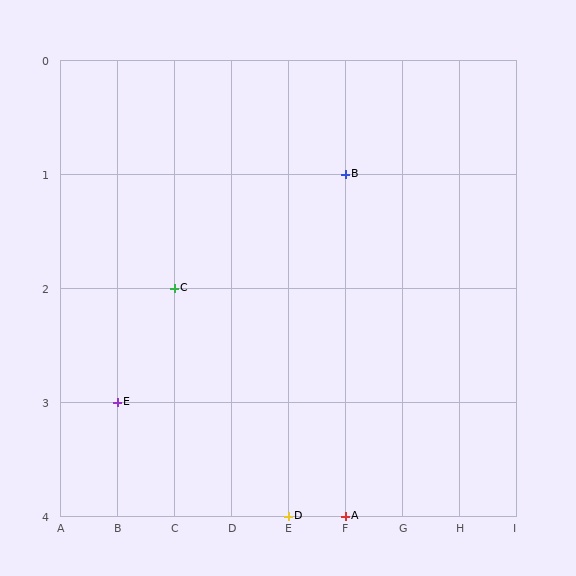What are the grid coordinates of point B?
Point B is at grid coordinates (F, 1).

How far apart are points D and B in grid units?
Points D and B are 1 column and 3 rows apart (about 3.2 grid units diagonally).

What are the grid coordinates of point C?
Point C is at grid coordinates (C, 2).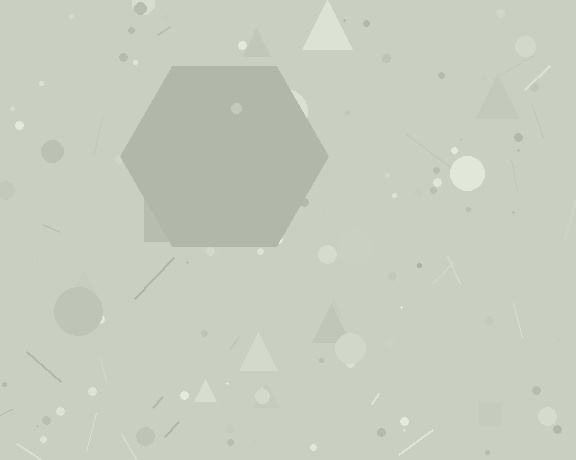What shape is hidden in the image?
A hexagon is hidden in the image.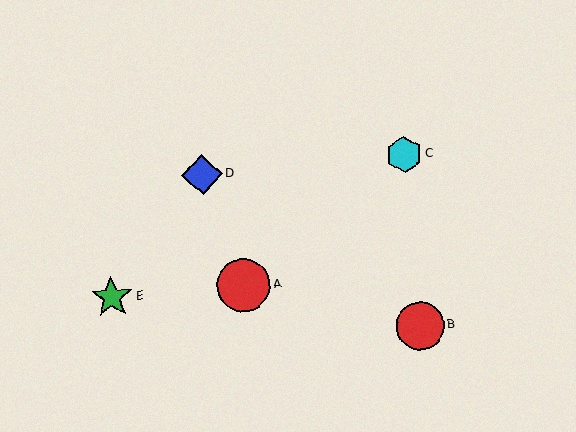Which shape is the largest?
The red circle (labeled A) is the largest.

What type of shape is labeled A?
Shape A is a red circle.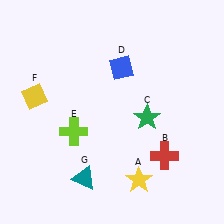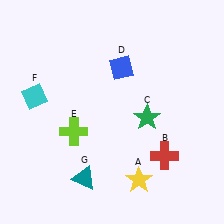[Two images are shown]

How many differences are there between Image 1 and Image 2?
There is 1 difference between the two images.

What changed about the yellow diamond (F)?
In Image 1, F is yellow. In Image 2, it changed to cyan.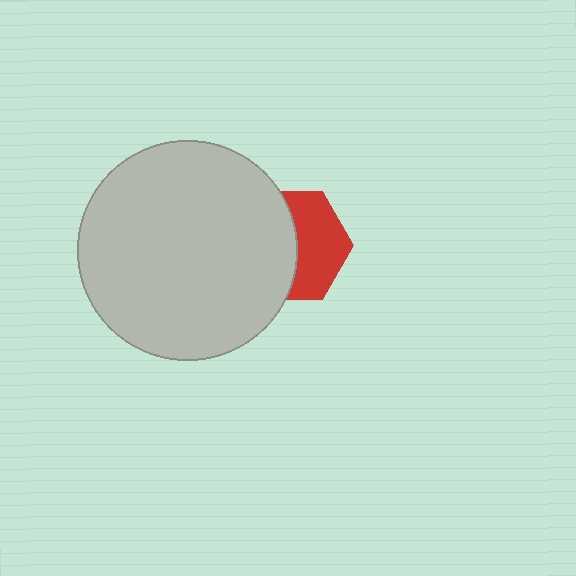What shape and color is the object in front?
The object in front is a light gray circle.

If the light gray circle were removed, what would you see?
You would see the complete red hexagon.